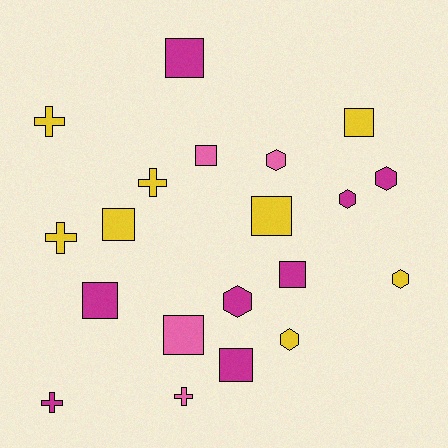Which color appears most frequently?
Yellow, with 8 objects.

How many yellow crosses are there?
There are 3 yellow crosses.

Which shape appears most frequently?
Square, with 9 objects.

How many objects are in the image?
There are 20 objects.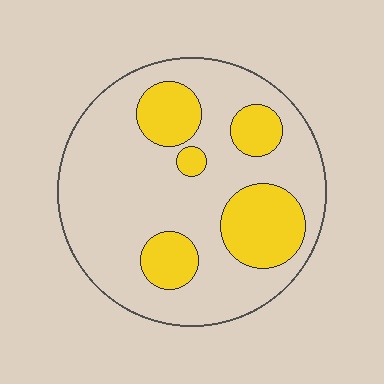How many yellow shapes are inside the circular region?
5.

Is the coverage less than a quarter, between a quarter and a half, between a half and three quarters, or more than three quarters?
Between a quarter and a half.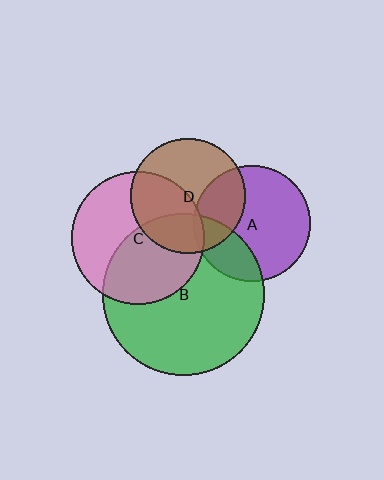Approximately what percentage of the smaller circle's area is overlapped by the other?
Approximately 25%.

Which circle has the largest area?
Circle B (green).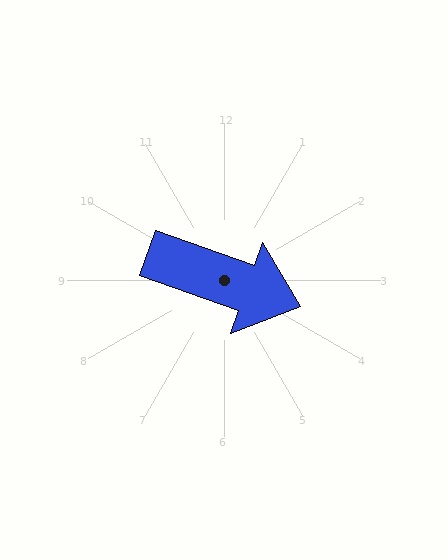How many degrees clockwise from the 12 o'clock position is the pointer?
Approximately 109 degrees.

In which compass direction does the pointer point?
East.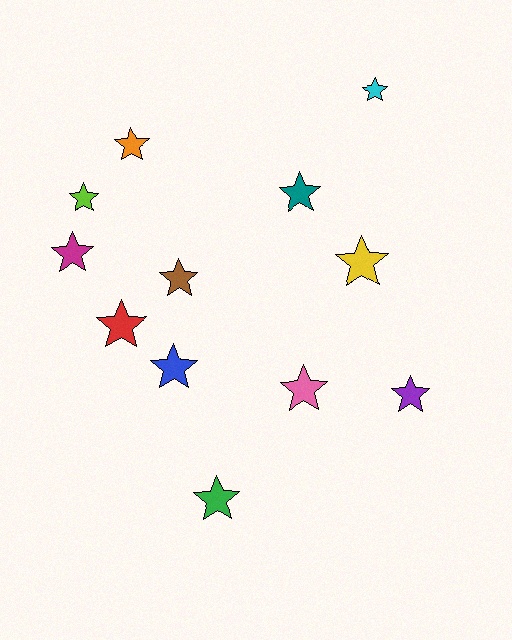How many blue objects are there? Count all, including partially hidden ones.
There is 1 blue object.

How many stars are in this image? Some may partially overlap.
There are 12 stars.